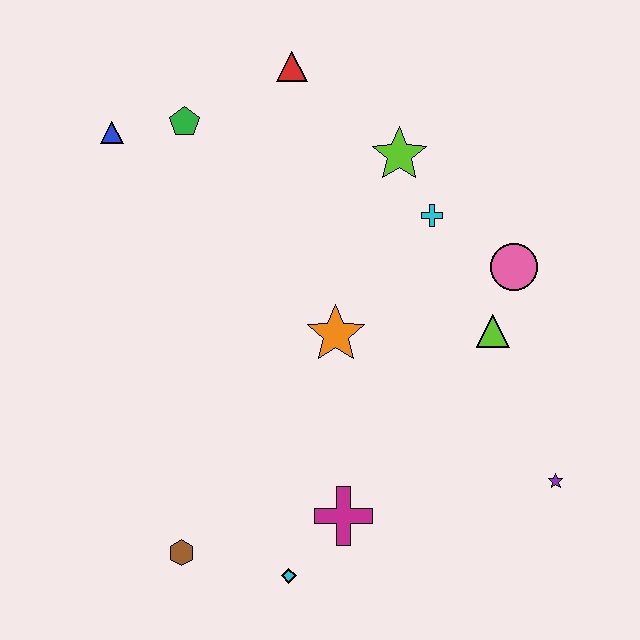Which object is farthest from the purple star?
The blue triangle is farthest from the purple star.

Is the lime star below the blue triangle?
Yes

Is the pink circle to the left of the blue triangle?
No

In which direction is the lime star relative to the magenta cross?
The lime star is above the magenta cross.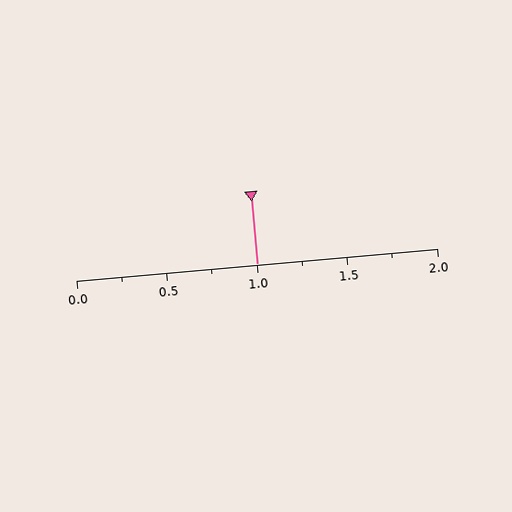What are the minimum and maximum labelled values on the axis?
The axis runs from 0.0 to 2.0.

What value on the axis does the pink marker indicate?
The marker indicates approximately 1.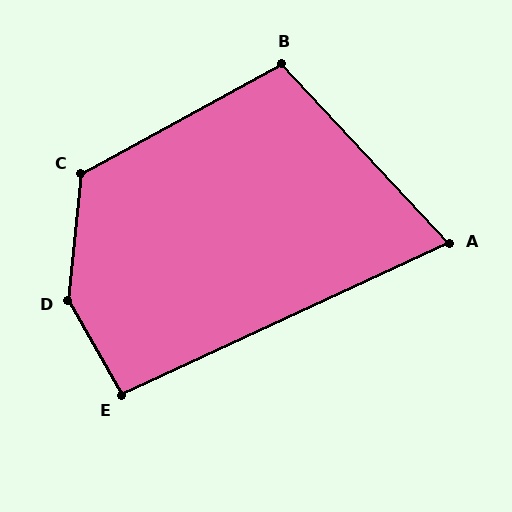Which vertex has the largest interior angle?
D, at approximately 144 degrees.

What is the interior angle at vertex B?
Approximately 104 degrees (obtuse).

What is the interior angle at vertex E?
Approximately 95 degrees (approximately right).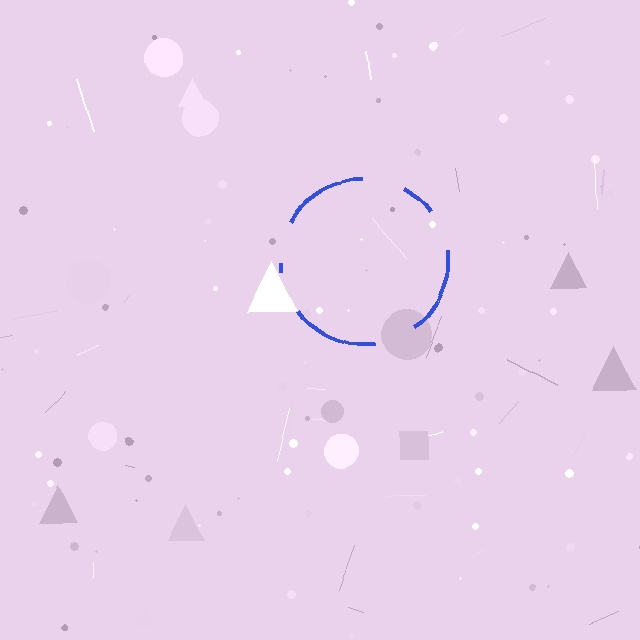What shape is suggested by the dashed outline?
The dashed outline suggests a circle.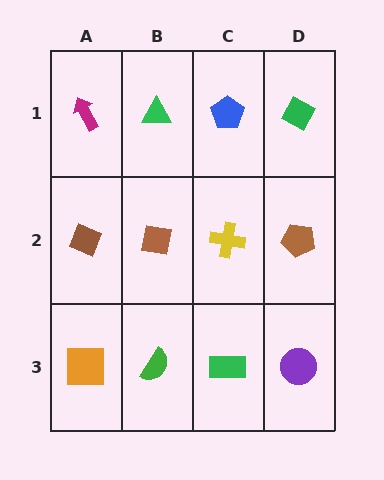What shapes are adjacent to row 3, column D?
A brown pentagon (row 2, column D), a green rectangle (row 3, column C).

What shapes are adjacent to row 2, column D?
A green diamond (row 1, column D), a purple circle (row 3, column D), a yellow cross (row 2, column C).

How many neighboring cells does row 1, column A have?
2.